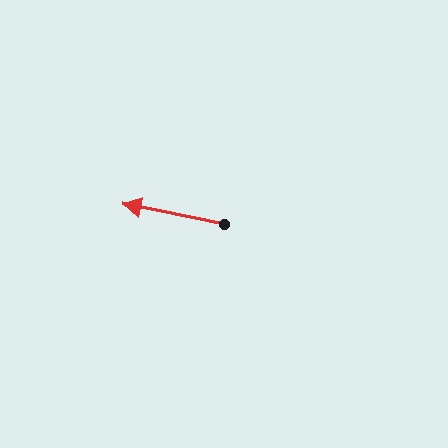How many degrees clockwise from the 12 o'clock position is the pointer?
Approximately 281 degrees.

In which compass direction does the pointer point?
West.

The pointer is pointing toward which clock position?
Roughly 9 o'clock.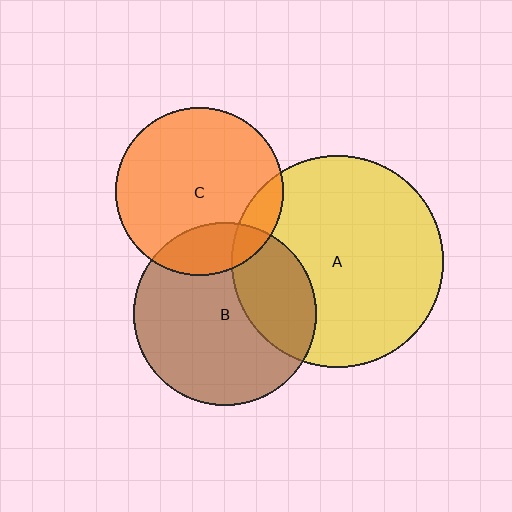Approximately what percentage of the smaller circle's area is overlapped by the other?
Approximately 20%.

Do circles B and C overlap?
Yes.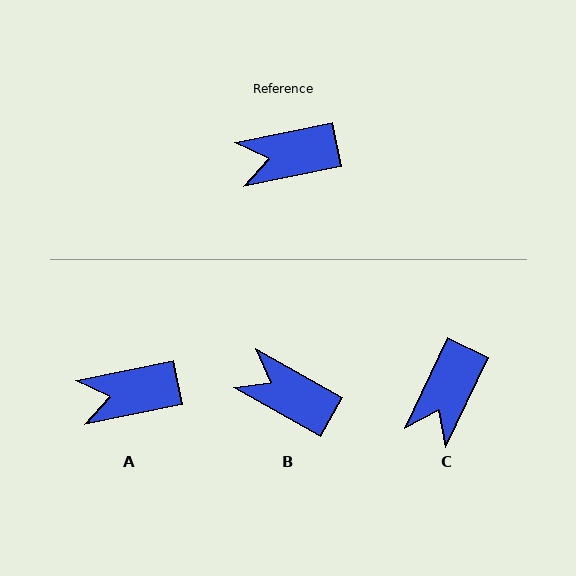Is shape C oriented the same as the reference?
No, it is off by about 53 degrees.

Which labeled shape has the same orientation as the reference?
A.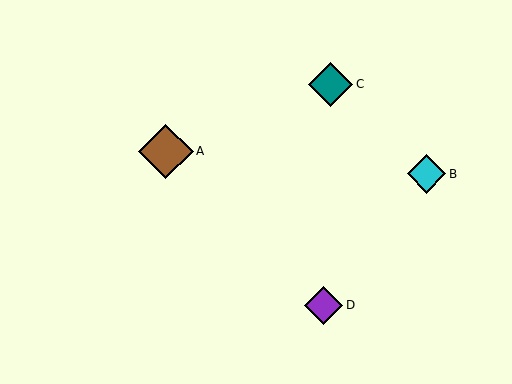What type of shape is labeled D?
Shape D is a purple diamond.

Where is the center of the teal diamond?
The center of the teal diamond is at (331, 84).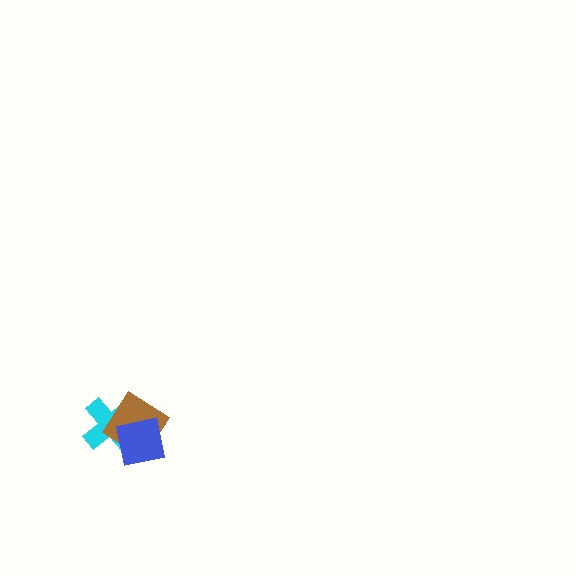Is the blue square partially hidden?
No, no other shape covers it.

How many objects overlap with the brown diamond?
2 objects overlap with the brown diamond.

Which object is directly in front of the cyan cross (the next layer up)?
The brown diamond is directly in front of the cyan cross.